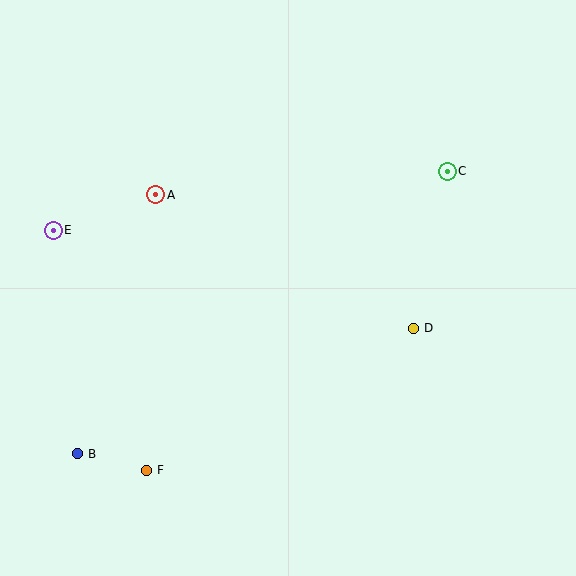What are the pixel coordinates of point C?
Point C is at (447, 171).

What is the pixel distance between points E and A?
The distance between E and A is 109 pixels.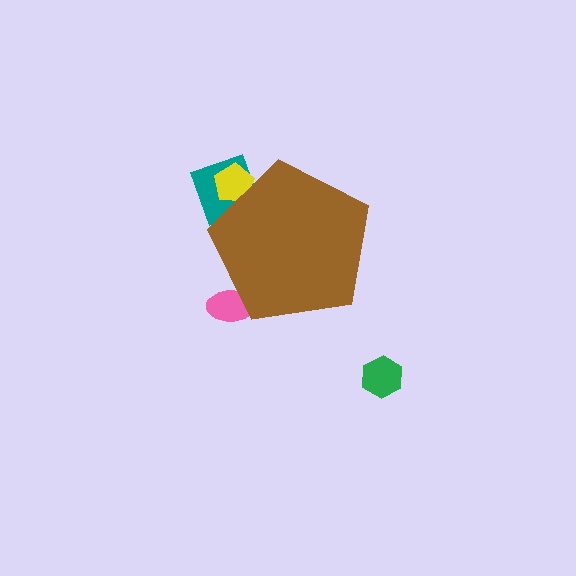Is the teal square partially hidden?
Yes, the teal square is partially hidden behind the brown pentagon.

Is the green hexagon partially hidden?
No, the green hexagon is fully visible.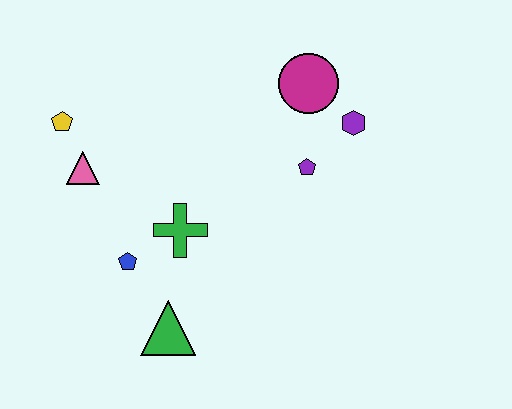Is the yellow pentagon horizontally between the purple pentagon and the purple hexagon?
No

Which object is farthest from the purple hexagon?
The yellow pentagon is farthest from the purple hexagon.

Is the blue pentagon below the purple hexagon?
Yes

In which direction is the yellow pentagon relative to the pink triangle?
The yellow pentagon is above the pink triangle.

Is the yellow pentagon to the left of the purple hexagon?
Yes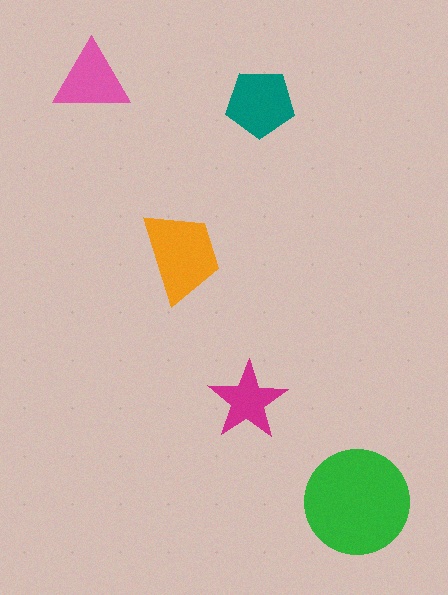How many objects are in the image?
There are 5 objects in the image.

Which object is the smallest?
The magenta star.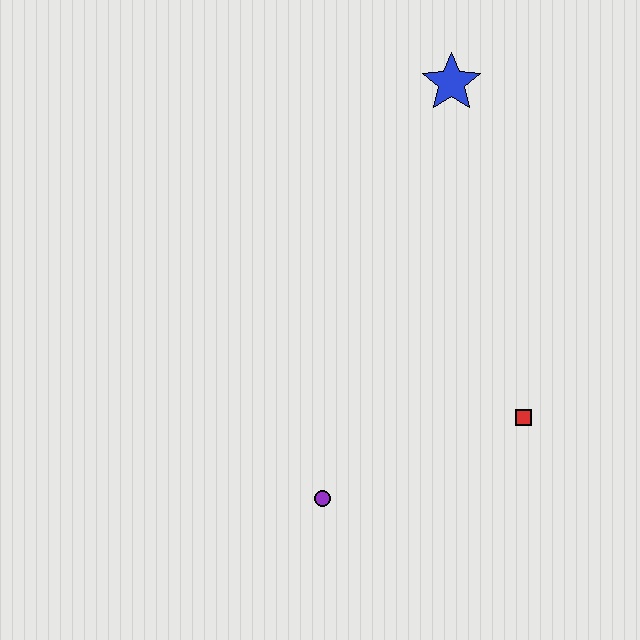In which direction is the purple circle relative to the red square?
The purple circle is to the left of the red square.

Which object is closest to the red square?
The purple circle is closest to the red square.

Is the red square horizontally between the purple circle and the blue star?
No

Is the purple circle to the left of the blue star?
Yes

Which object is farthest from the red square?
The blue star is farthest from the red square.